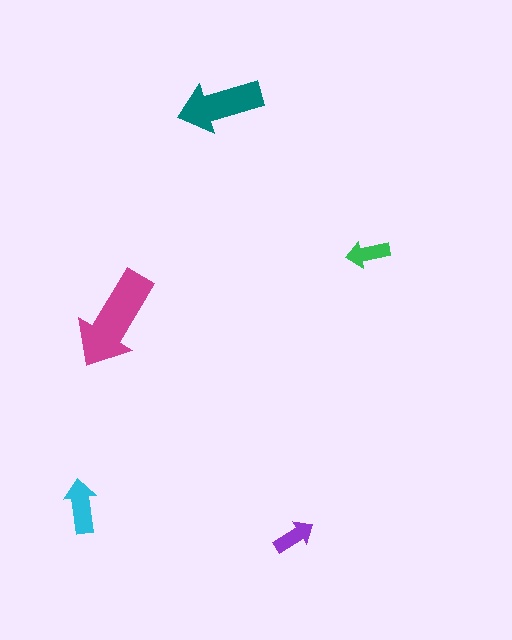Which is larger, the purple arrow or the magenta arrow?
The magenta one.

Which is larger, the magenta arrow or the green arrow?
The magenta one.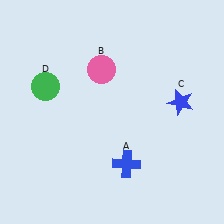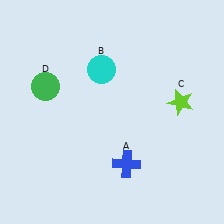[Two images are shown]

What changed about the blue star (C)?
In Image 1, C is blue. In Image 2, it changed to lime.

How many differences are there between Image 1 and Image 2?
There are 2 differences between the two images.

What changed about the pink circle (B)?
In Image 1, B is pink. In Image 2, it changed to cyan.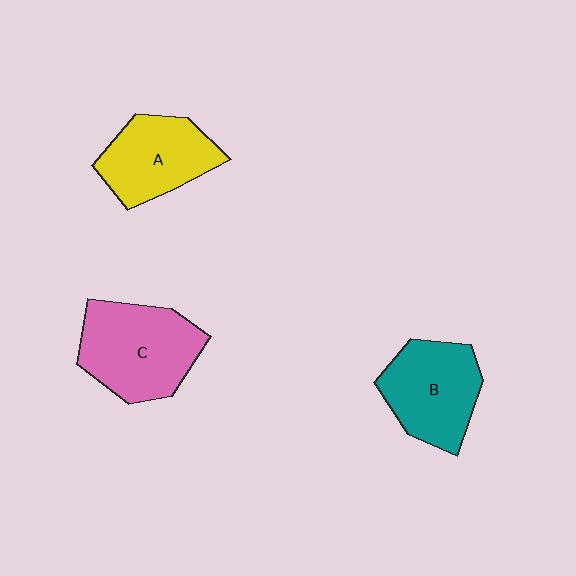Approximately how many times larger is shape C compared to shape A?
Approximately 1.2 times.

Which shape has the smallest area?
Shape A (yellow).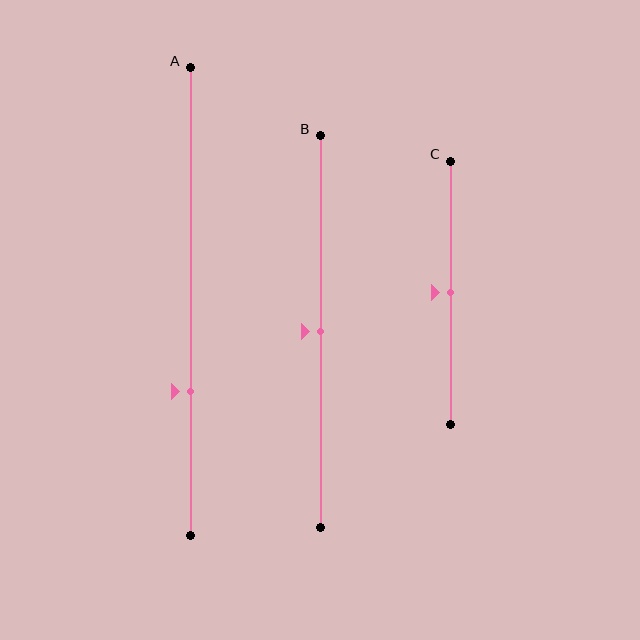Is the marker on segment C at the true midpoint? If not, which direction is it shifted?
Yes, the marker on segment C is at the true midpoint.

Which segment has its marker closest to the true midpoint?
Segment B has its marker closest to the true midpoint.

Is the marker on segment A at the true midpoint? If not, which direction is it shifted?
No, the marker on segment A is shifted downward by about 19% of the segment length.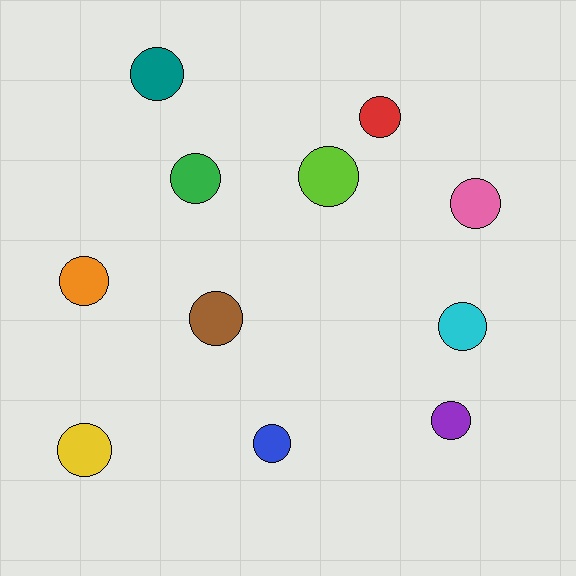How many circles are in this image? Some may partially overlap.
There are 11 circles.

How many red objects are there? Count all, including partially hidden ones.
There is 1 red object.